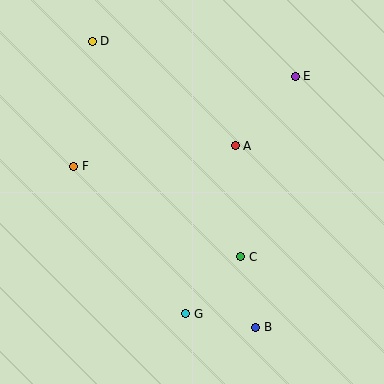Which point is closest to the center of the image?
Point A at (235, 146) is closest to the center.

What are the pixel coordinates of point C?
Point C is at (241, 257).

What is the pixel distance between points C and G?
The distance between C and G is 79 pixels.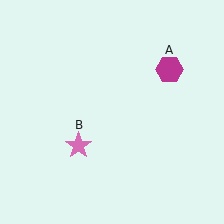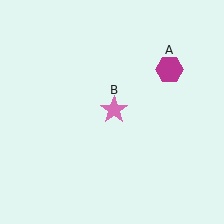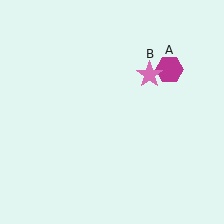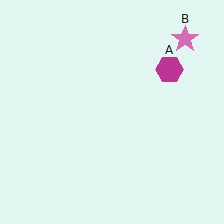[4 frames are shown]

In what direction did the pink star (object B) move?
The pink star (object B) moved up and to the right.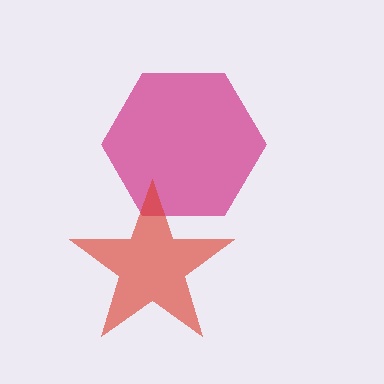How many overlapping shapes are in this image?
There are 2 overlapping shapes in the image.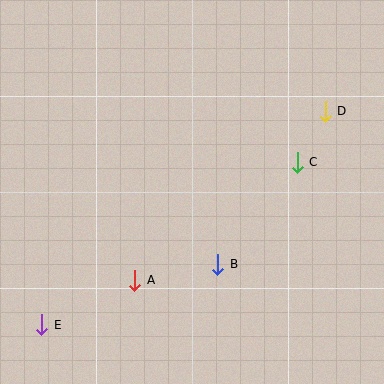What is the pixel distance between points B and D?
The distance between B and D is 187 pixels.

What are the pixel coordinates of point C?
Point C is at (297, 162).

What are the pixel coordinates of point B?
Point B is at (218, 264).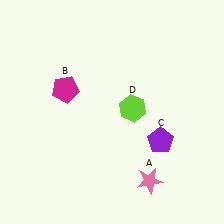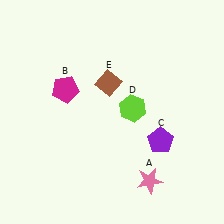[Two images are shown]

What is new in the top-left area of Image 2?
A brown diamond (E) was added in the top-left area of Image 2.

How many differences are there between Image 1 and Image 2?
There is 1 difference between the two images.